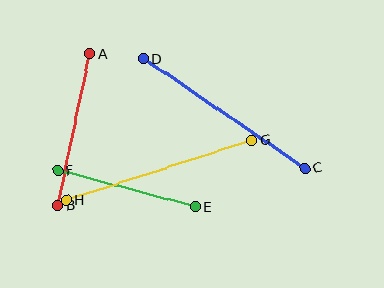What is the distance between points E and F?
The distance is approximately 142 pixels.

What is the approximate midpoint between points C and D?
The midpoint is at approximately (224, 113) pixels.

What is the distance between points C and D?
The distance is approximately 194 pixels.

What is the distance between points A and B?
The distance is approximately 155 pixels.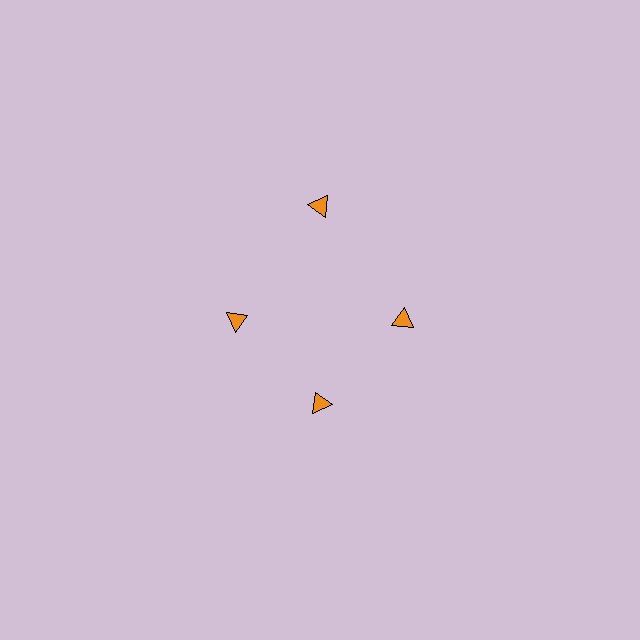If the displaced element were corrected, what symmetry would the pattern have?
It would have 4-fold rotational symmetry — the pattern would map onto itself every 90 degrees.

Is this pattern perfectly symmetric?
No. The 4 orange triangles are arranged in a ring, but one element near the 12 o'clock position is pushed outward from the center, breaking the 4-fold rotational symmetry.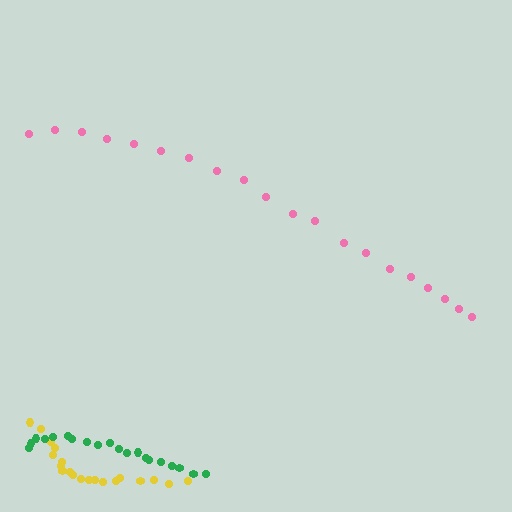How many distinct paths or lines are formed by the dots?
There are 3 distinct paths.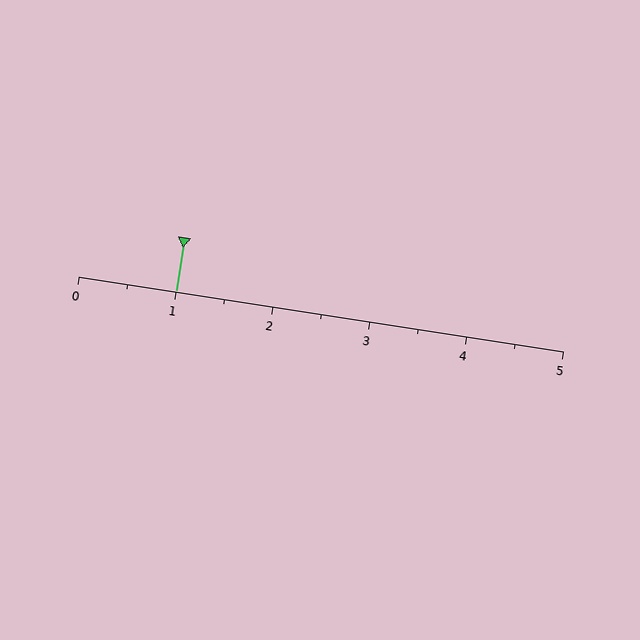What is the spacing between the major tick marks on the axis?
The major ticks are spaced 1 apart.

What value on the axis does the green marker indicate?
The marker indicates approximately 1.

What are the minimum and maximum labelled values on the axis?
The axis runs from 0 to 5.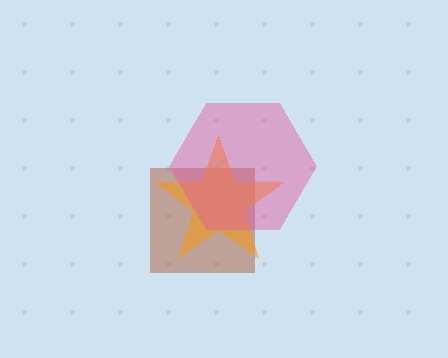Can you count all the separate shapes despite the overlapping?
Yes, there are 3 separate shapes.